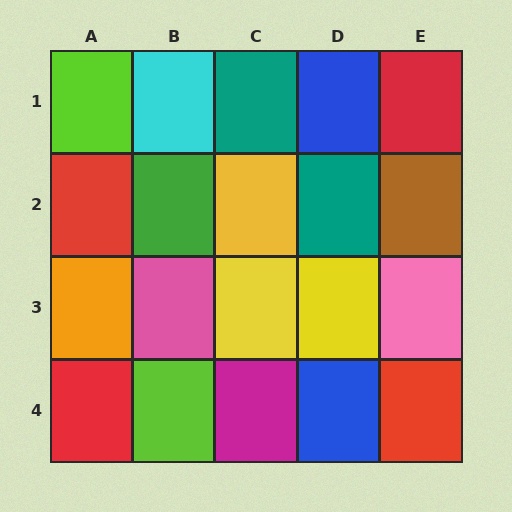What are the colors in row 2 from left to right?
Red, green, yellow, teal, brown.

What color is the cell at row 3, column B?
Pink.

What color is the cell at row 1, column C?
Teal.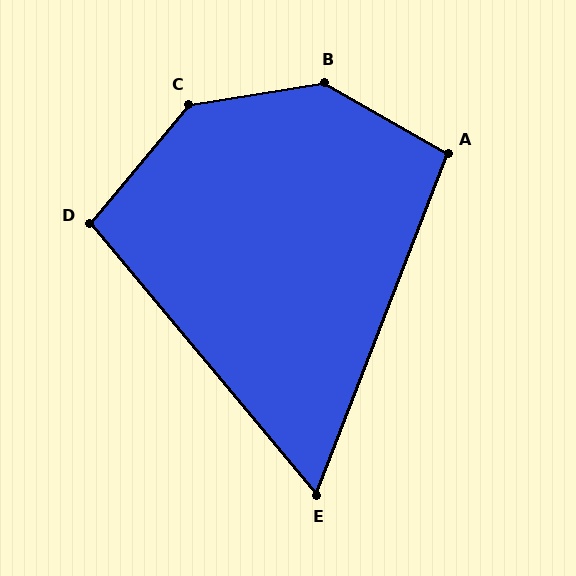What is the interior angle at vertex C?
Approximately 139 degrees (obtuse).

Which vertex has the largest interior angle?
B, at approximately 141 degrees.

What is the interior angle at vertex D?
Approximately 100 degrees (obtuse).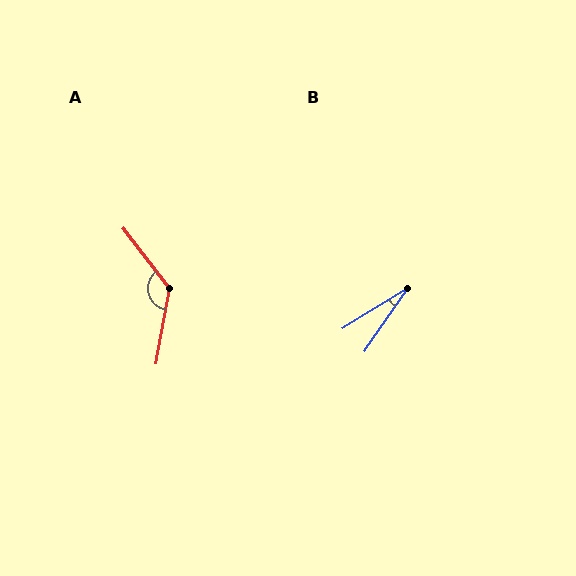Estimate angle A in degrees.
Approximately 132 degrees.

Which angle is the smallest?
B, at approximately 24 degrees.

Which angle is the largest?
A, at approximately 132 degrees.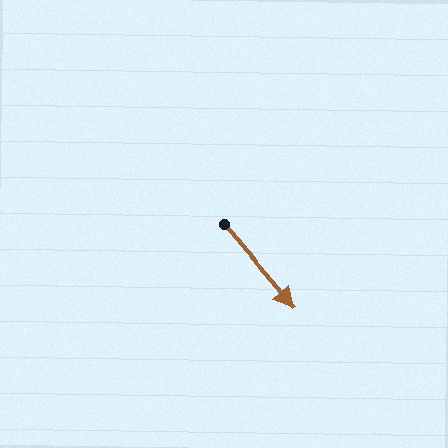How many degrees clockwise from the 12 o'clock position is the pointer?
Approximately 139 degrees.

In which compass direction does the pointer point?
Southeast.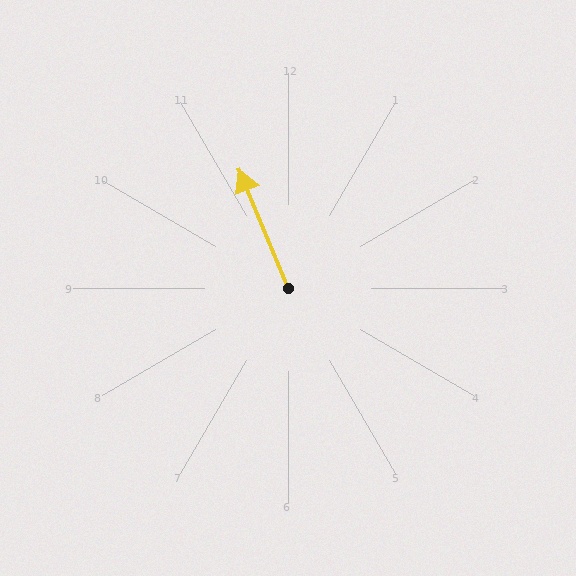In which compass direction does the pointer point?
North.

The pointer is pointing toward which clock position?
Roughly 11 o'clock.